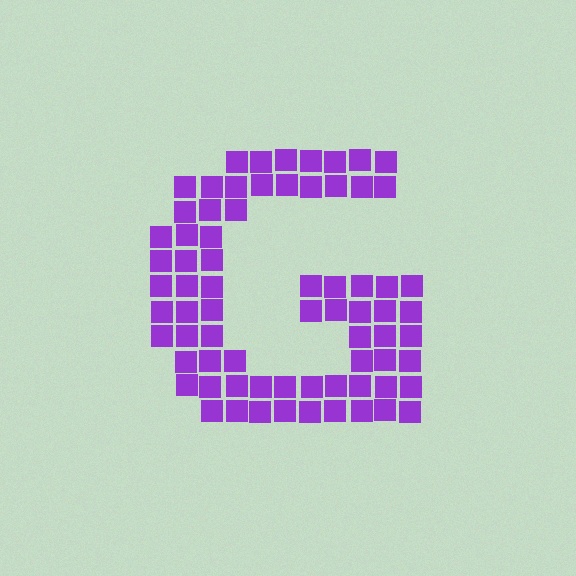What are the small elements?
The small elements are squares.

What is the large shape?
The large shape is the letter G.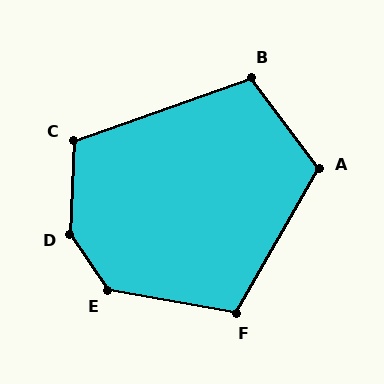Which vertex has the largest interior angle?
D, at approximately 144 degrees.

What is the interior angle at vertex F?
Approximately 110 degrees (obtuse).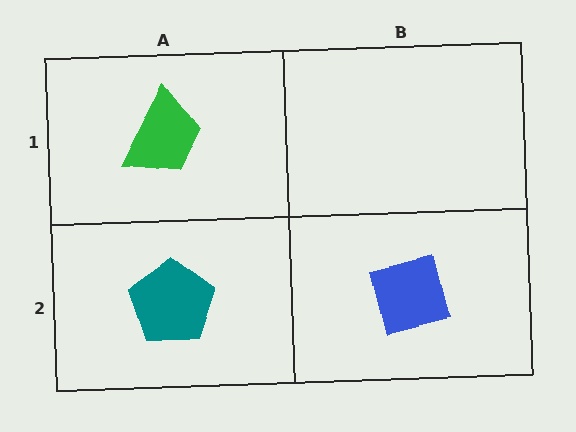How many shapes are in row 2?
2 shapes.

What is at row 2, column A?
A teal pentagon.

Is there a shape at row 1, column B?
No, that cell is empty.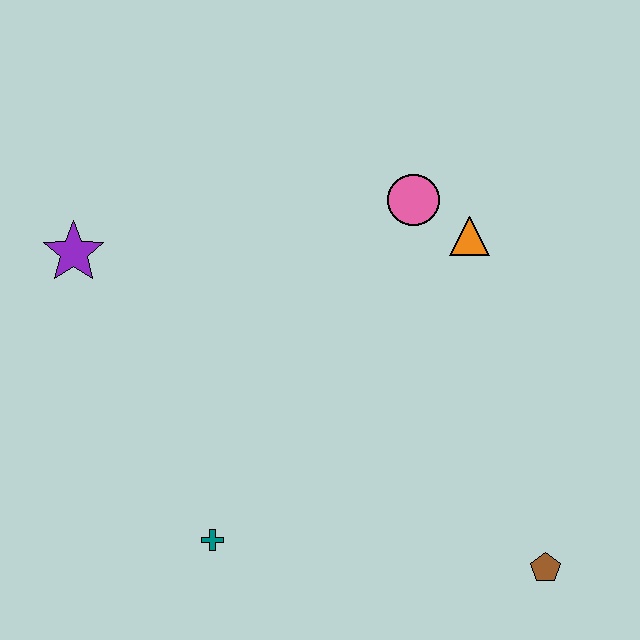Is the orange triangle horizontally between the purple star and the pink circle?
No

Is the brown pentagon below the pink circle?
Yes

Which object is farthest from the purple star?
The brown pentagon is farthest from the purple star.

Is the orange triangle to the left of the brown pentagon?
Yes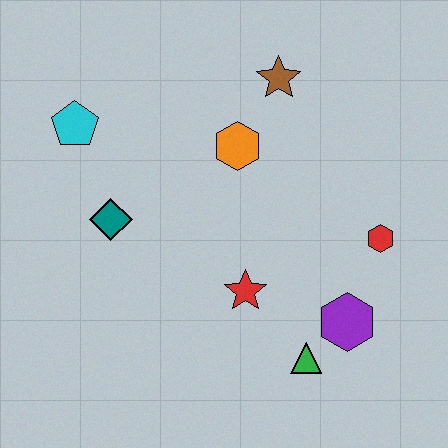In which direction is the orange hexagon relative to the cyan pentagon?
The orange hexagon is to the right of the cyan pentagon.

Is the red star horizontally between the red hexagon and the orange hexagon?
Yes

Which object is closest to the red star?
The green triangle is closest to the red star.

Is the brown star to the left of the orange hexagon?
No